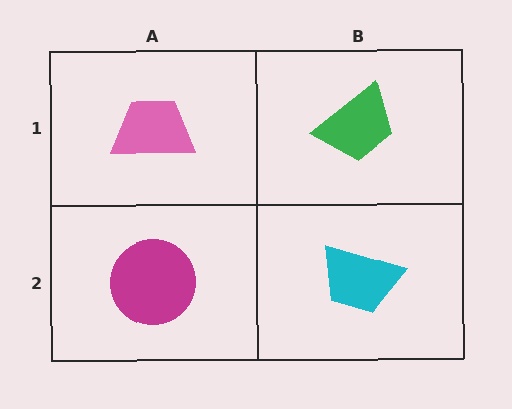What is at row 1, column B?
A green trapezoid.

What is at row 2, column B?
A cyan trapezoid.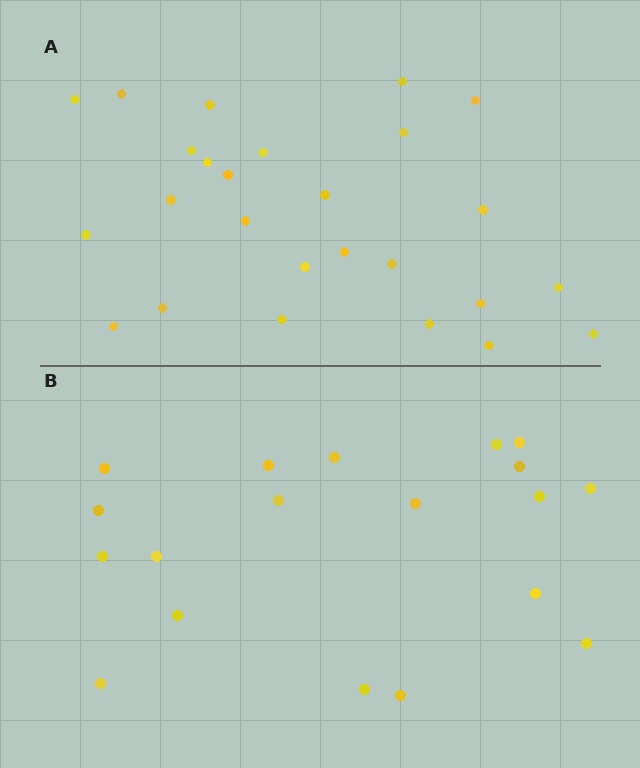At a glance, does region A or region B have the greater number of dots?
Region A (the top region) has more dots.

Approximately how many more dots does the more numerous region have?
Region A has roughly 8 or so more dots than region B.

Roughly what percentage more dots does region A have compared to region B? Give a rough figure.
About 35% more.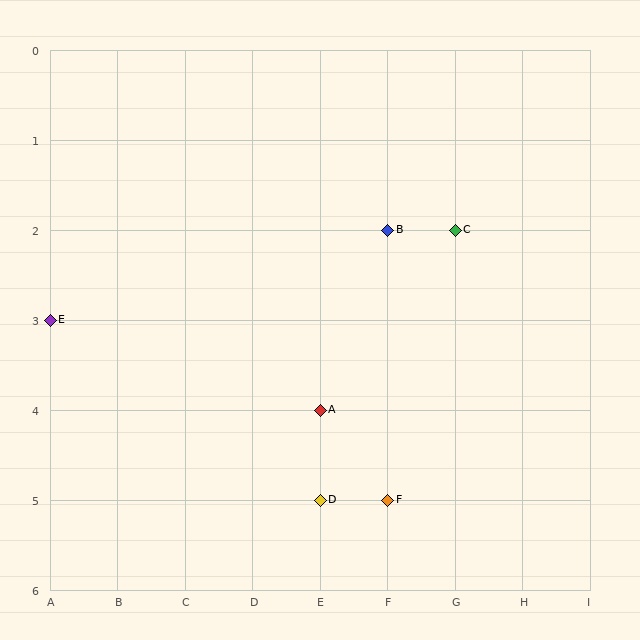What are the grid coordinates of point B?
Point B is at grid coordinates (F, 2).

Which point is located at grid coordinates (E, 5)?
Point D is at (E, 5).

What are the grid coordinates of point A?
Point A is at grid coordinates (E, 4).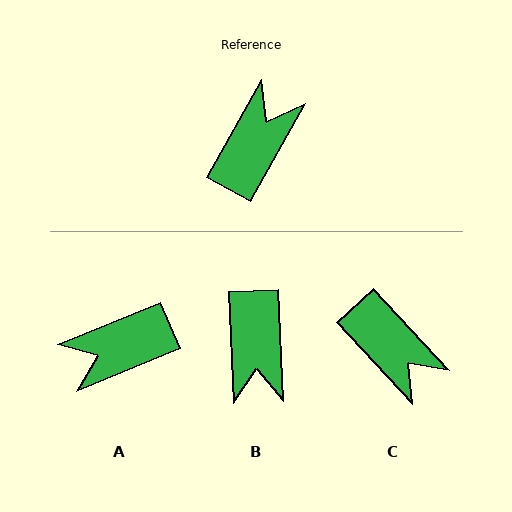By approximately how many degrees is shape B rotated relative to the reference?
Approximately 149 degrees clockwise.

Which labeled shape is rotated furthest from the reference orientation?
B, about 149 degrees away.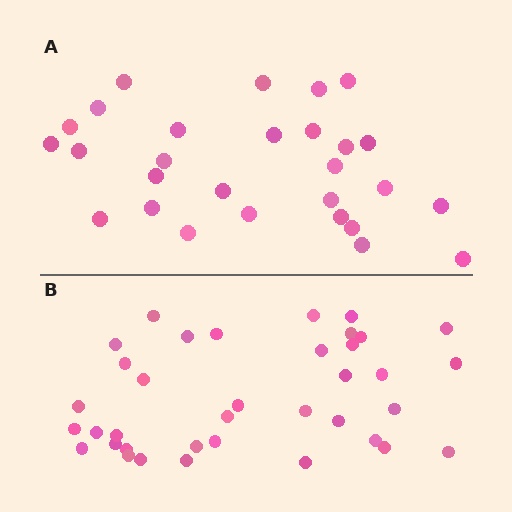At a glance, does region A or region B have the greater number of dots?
Region B (the bottom region) has more dots.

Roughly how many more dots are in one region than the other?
Region B has roughly 8 or so more dots than region A.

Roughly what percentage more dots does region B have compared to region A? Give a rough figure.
About 30% more.